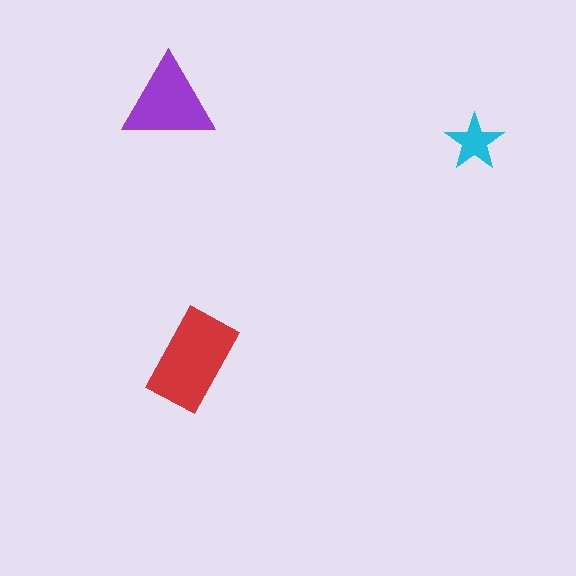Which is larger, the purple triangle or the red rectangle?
The red rectangle.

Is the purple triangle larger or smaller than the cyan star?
Larger.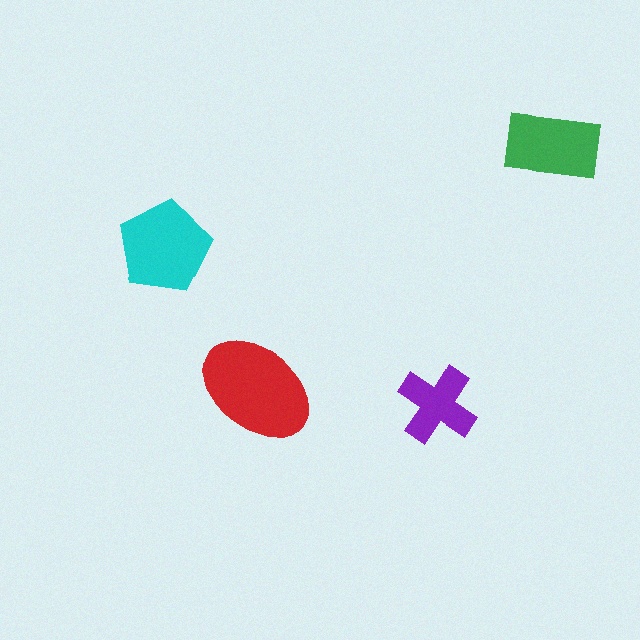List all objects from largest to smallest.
The red ellipse, the cyan pentagon, the green rectangle, the purple cross.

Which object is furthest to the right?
The green rectangle is rightmost.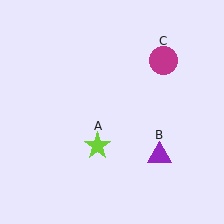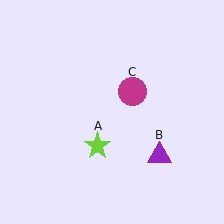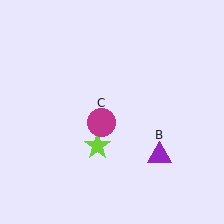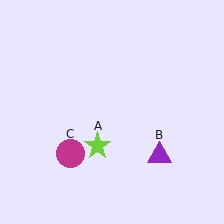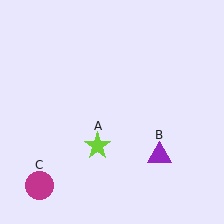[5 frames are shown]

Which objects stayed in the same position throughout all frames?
Lime star (object A) and purple triangle (object B) remained stationary.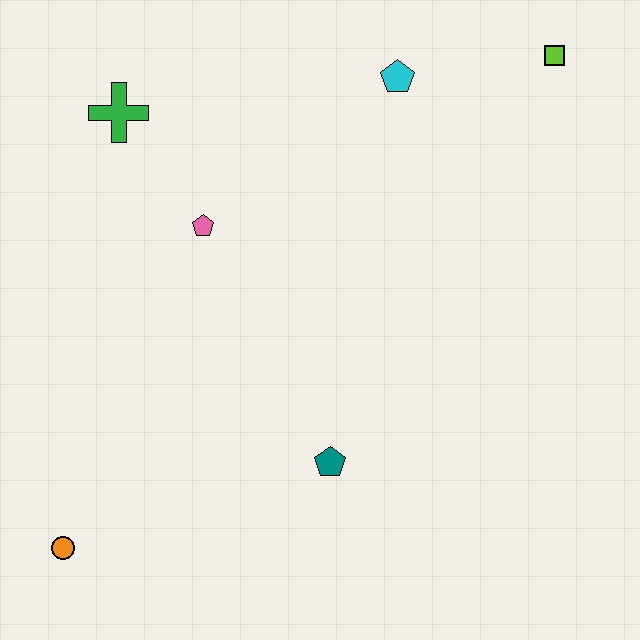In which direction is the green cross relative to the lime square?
The green cross is to the left of the lime square.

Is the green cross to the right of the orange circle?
Yes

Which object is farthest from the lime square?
The orange circle is farthest from the lime square.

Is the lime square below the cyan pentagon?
No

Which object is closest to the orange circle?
The teal pentagon is closest to the orange circle.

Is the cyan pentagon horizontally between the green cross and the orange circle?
No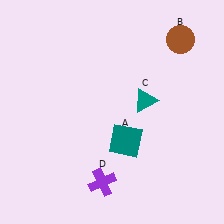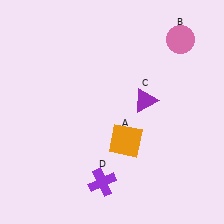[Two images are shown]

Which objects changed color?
A changed from teal to orange. B changed from brown to pink. C changed from teal to purple.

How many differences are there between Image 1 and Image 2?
There are 3 differences between the two images.